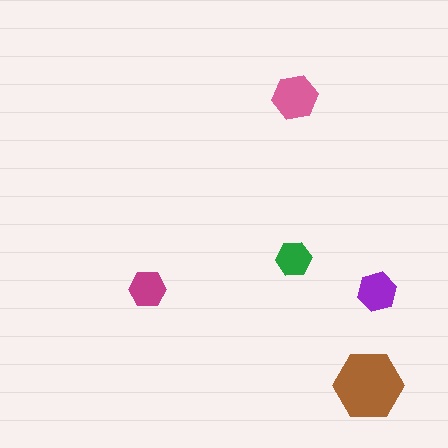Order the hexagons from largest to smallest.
the brown one, the pink one, the purple one, the magenta one, the green one.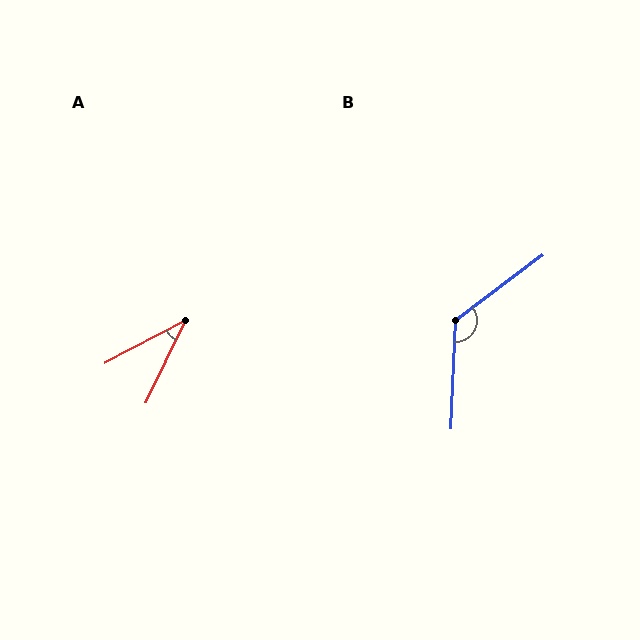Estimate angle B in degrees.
Approximately 129 degrees.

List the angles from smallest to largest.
A (36°), B (129°).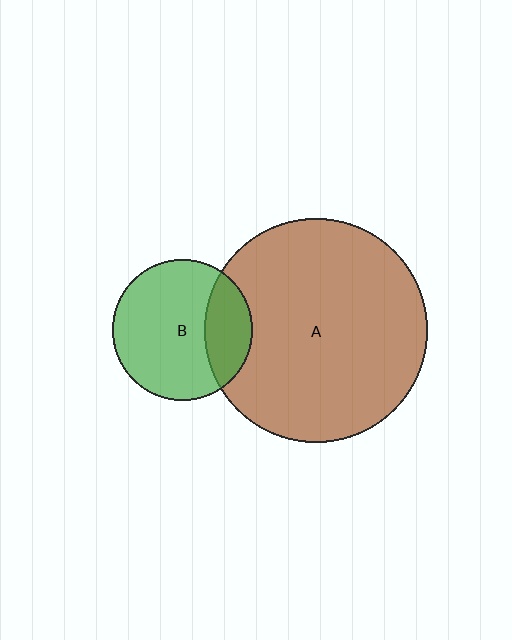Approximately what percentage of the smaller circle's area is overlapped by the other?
Approximately 25%.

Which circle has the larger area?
Circle A (brown).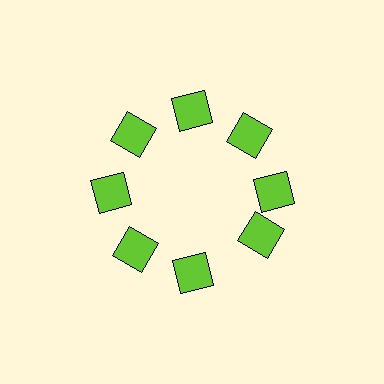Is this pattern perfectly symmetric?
No. The 8 lime squares are arranged in a ring, but one element near the 4 o'clock position is rotated out of alignment along the ring, breaking the 8-fold rotational symmetry.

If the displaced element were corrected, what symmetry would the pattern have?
It would have 8-fold rotational symmetry — the pattern would map onto itself every 45 degrees.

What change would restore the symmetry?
The symmetry would be restored by rotating it back into even spacing with its neighbors so that all 8 squares sit at equal angles and equal distance from the center.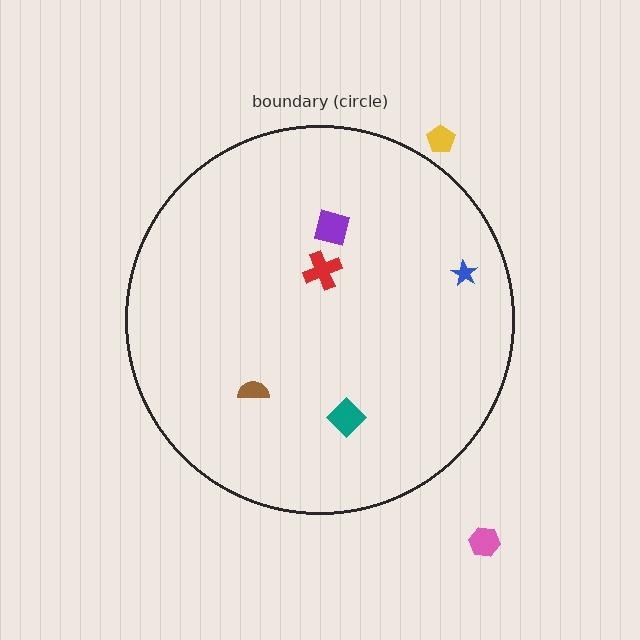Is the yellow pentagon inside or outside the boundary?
Outside.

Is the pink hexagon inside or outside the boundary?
Outside.